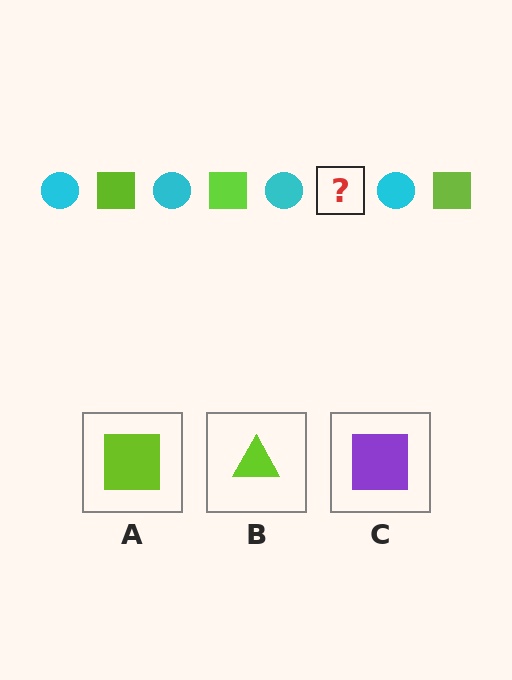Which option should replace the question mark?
Option A.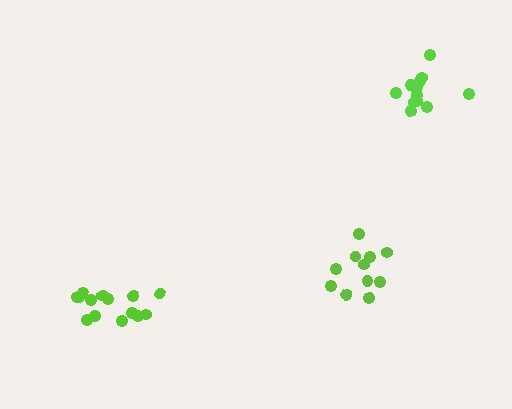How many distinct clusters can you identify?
There are 3 distinct clusters.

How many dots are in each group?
Group 1: 14 dots, Group 2: 13 dots, Group 3: 11 dots (38 total).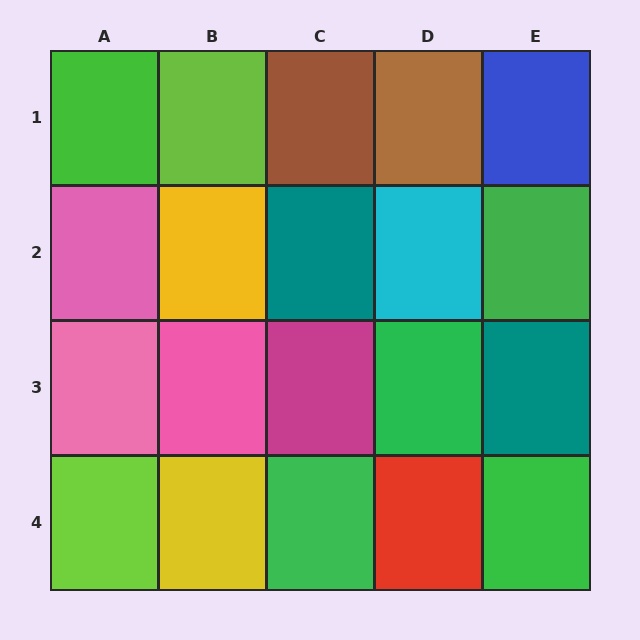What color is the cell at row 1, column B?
Lime.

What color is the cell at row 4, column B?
Yellow.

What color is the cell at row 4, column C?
Green.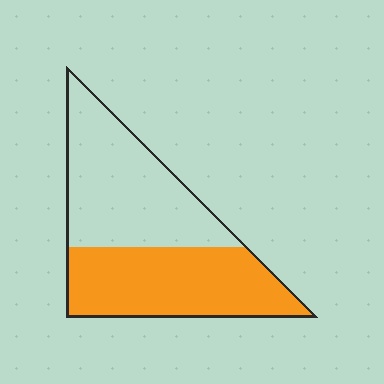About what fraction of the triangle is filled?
About one half (1/2).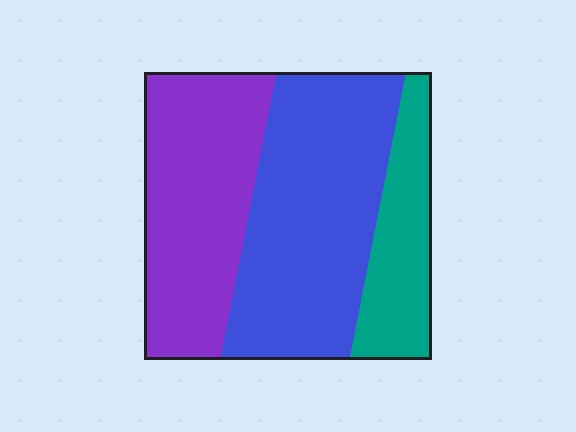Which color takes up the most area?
Blue, at roughly 45%.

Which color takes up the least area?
Teal, at roughly 20%.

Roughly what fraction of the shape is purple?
Purple takes up between a third and a half of the shape.